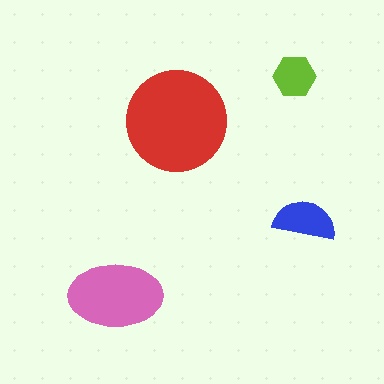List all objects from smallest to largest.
The lime hexagon, the blue semicircle, the pink ellipse, the red circle.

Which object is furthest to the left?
The pink ellipse is leftmost.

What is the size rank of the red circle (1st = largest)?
1st.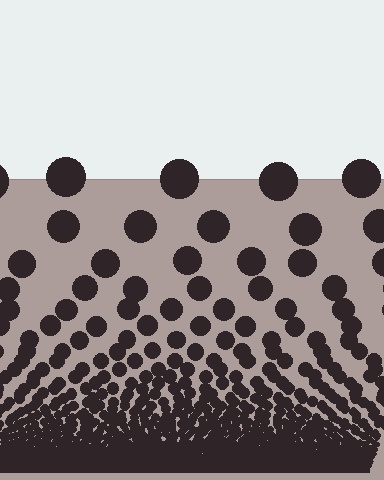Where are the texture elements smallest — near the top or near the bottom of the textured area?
Near the bottom.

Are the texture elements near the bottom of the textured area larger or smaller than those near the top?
Smaller. The gradient is inverted — elements near the bottom are smaller and denser.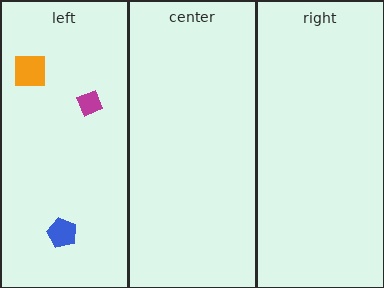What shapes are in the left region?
The orange square, the blue pentagon, the magenta diamond.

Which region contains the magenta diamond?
The left region.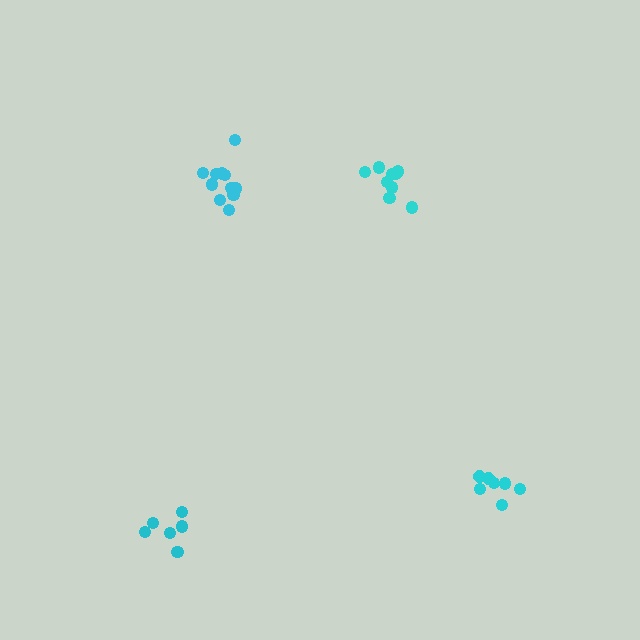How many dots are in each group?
Group 1: 9 dots, Group 2: 7 dots, Group 3: 12 dots, Group 4: 7 dots (35 total).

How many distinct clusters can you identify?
There are 4 distinct clusters.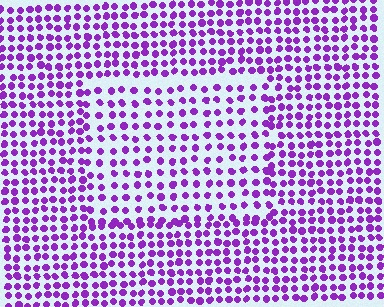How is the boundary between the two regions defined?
The boundary is defined by a change in element density (approximately 1.5x ratio). All elements are the same color, size, and shape.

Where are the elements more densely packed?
The elements are more densely packed outside the rectangle boundary.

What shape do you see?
I see a rectangle.